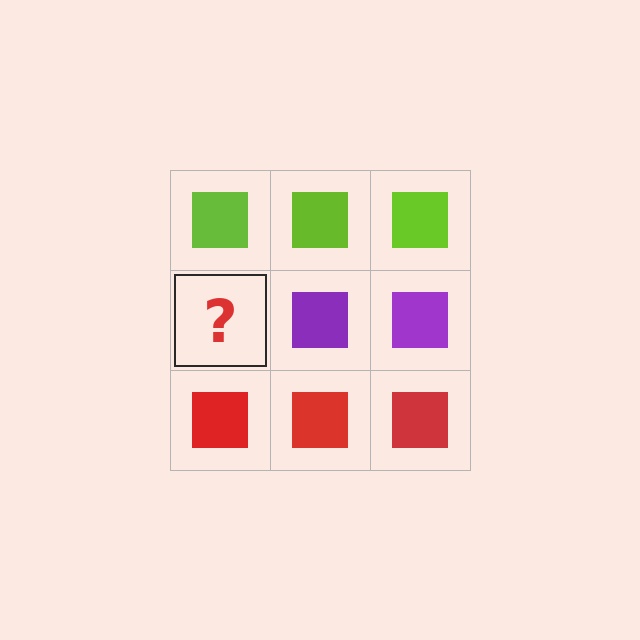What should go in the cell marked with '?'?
The missing cell should contain a purple square.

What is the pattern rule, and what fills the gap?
The rule is that each row has a consistent color. The gap should be filled with a purple square.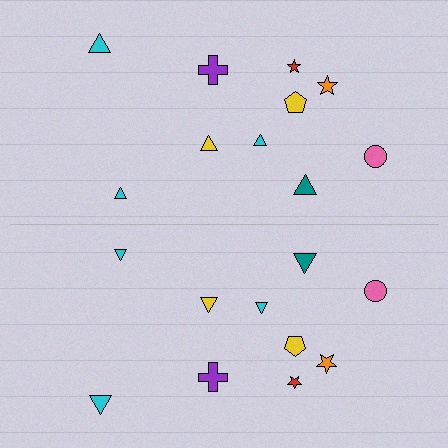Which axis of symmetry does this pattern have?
The pattern has a horizontal axis of symmetry running through the center of the image.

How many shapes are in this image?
There are 20 shapes in this image.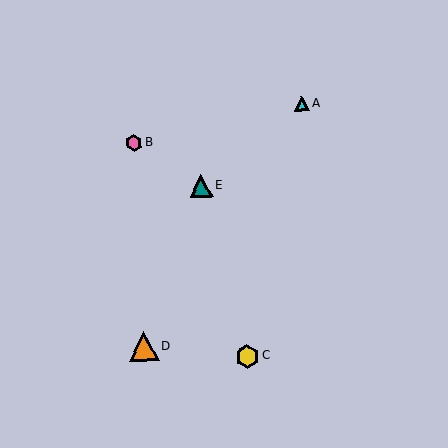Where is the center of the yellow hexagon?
The center of the yellow hexagon is at (247, 357).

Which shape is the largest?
The orange triangle (labeled D) is the largest.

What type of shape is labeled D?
Shape D is an orange triangle.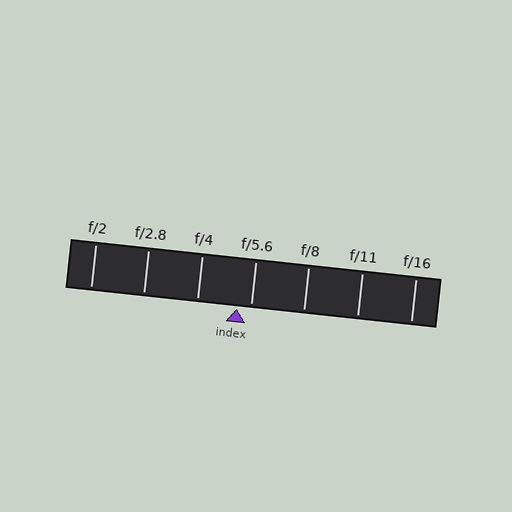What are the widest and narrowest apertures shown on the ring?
The widest aperture shown is f/2 and the narrowest is f/16.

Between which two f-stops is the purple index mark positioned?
The index mark is between f/4 and f/5.6.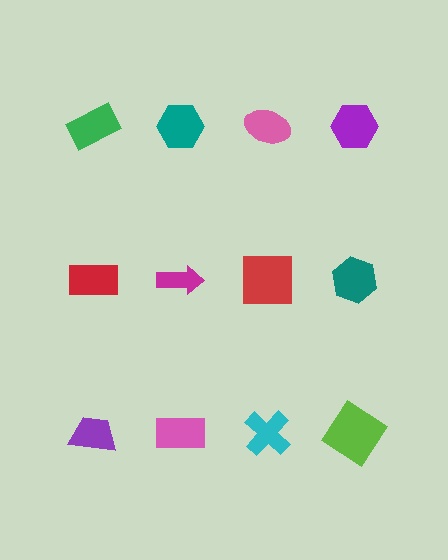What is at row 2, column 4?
A teal hexagon.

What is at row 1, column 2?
A teal hexagon.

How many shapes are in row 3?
4 shapes.